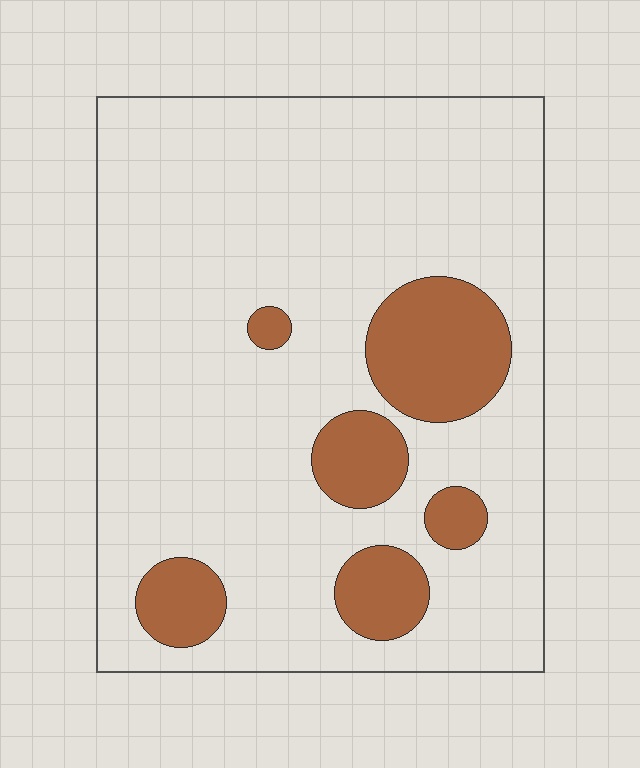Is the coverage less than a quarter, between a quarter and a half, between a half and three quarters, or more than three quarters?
Less than a quarter.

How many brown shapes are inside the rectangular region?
6.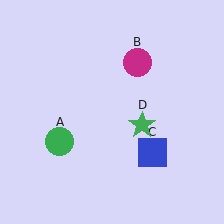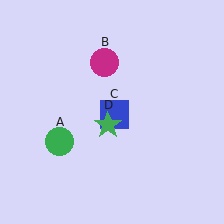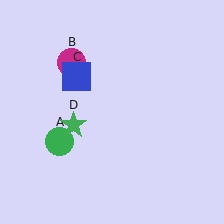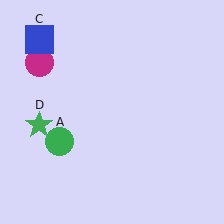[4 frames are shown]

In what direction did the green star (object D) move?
The green star (object D) moved left.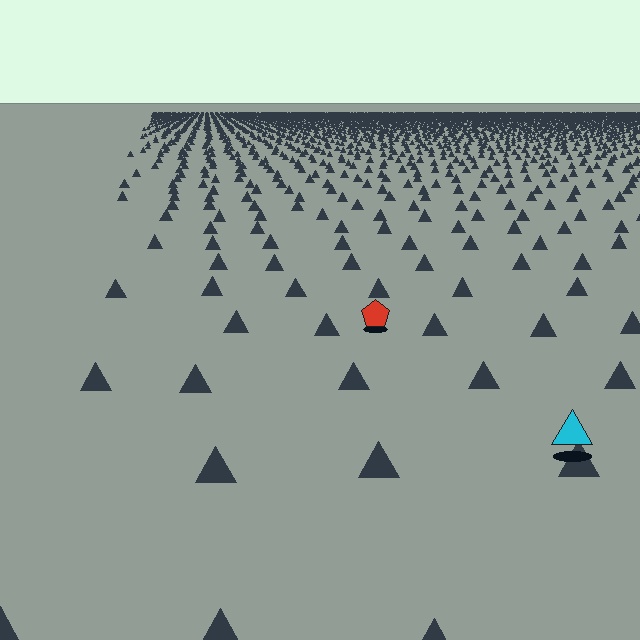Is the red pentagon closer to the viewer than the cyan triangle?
No. The cyan triangle is closer — you can tell from the texture gradient: the ground texture is coarser near it.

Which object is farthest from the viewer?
The red pentagon is farthest from the viewer. It appears smaller and the ground texture around it is denser.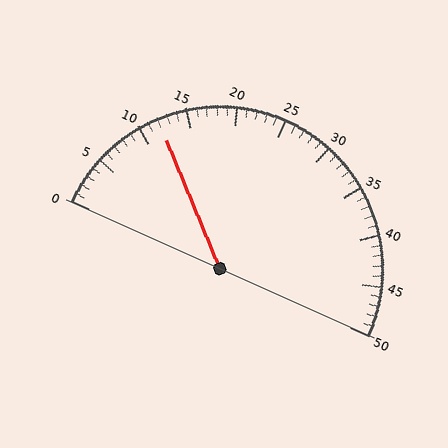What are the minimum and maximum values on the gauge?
The gauge ranges from 0 to 50.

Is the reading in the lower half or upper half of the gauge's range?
The reading is in the lower half of the range (0 to 50).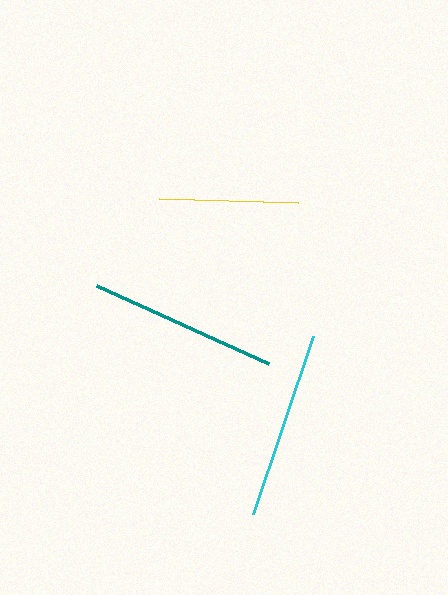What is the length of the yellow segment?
The yellow segment is approximately 139 pixels long.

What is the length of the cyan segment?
The cyan segment is approximately 188 pixels long.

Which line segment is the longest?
The teal line is the longest at approximately 189 pixels.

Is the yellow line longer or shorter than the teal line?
The teal line is longer than the yellow line.